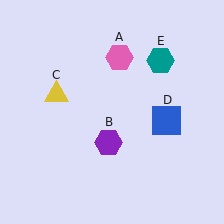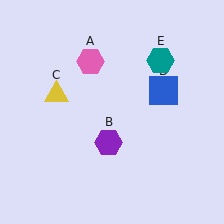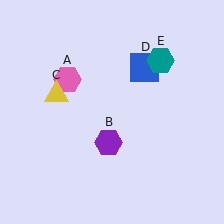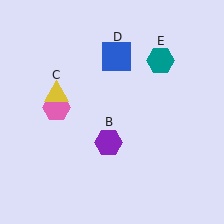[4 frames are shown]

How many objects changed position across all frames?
2 objects changed position: pink hexagon (object A), blue square (object D).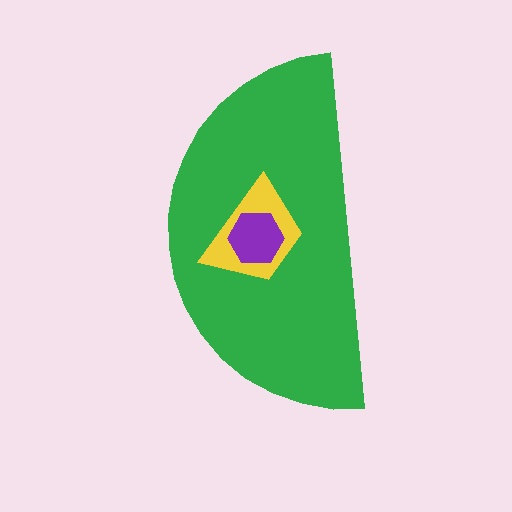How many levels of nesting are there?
3.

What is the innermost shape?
The purple hexagon.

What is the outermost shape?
The green semicircle.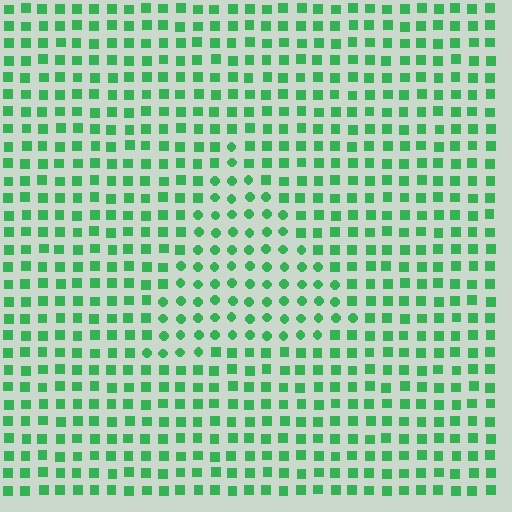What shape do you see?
I see a triangle.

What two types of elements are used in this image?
The image uses circles inside the triangle region and squares outside it.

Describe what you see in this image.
The image is filled with small green elements arranged in a uniform grid. A triangle-shaped region contains circles, while the surrounding area contains squares. The boundary is defined purely by the change in element shape.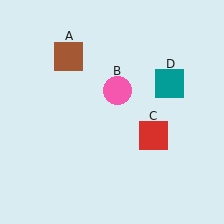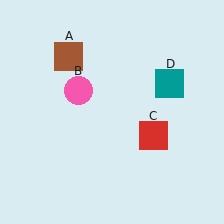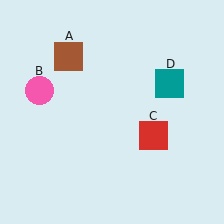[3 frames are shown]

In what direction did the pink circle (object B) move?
The pink circle (object B) moved left.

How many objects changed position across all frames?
1 object changed position: pink circle (object B).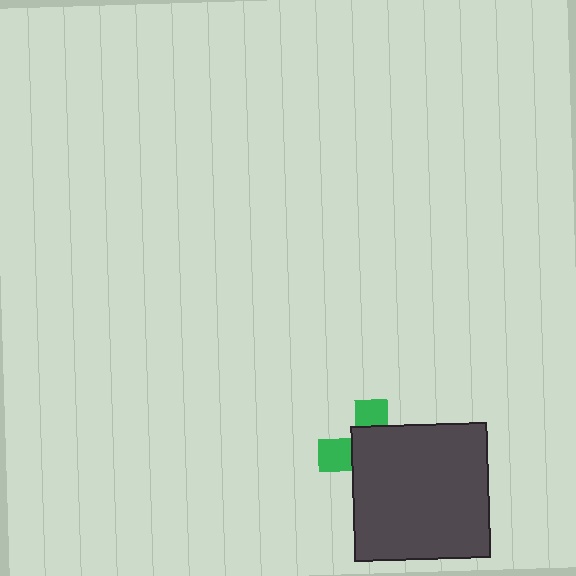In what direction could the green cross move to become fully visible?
The green cross could move toward the upper-left. That would shift it out from behind the dark gray square entirely.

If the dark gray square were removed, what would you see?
You would see the complete green cross.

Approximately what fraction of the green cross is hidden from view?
Roughly 69% of the green cross is hidden behind the dark gray square.